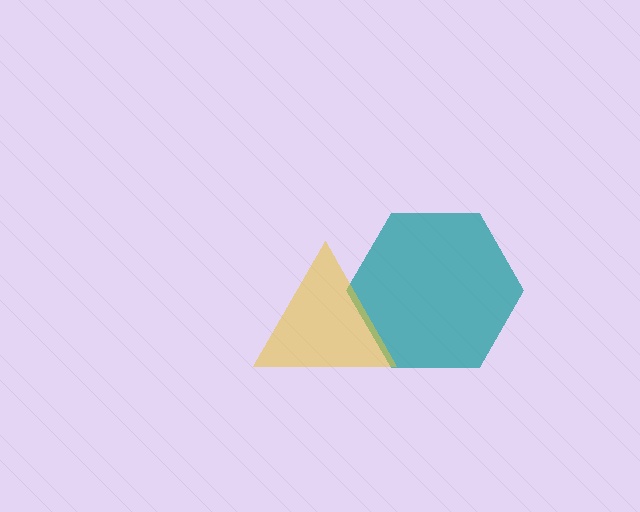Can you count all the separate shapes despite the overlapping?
Yes, there are 2 separate shapes.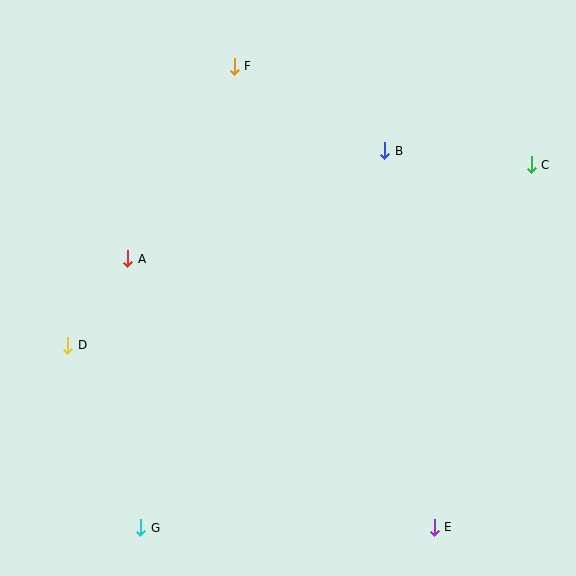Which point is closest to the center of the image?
Point A at (128, 259) is closest to the center.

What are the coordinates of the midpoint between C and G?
The midpoint between C and G is at (336, 346).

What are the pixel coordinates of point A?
Point A is at (128, 259).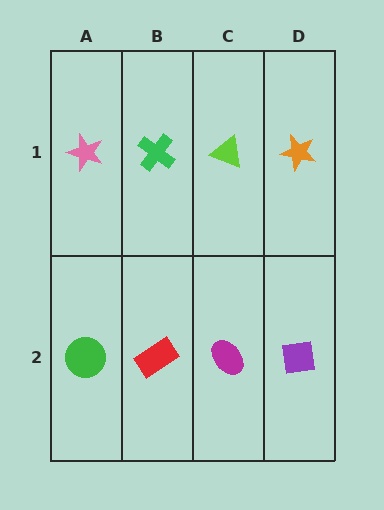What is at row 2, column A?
A green circle.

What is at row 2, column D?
A purple square.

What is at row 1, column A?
A pink star.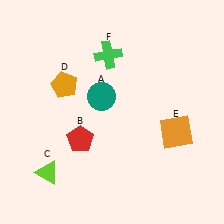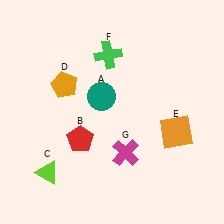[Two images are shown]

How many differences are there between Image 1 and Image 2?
There is 1 difference between the two images.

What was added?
A magenta cross (G) was added in Image 2.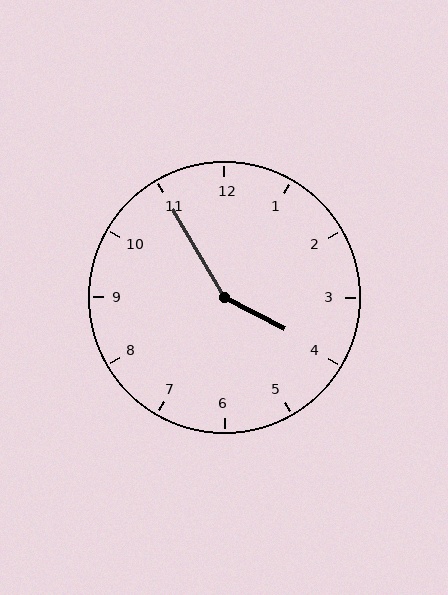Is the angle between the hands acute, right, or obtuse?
It is obtuse.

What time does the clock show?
3:55.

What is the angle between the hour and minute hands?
Approximately 148 degrees.